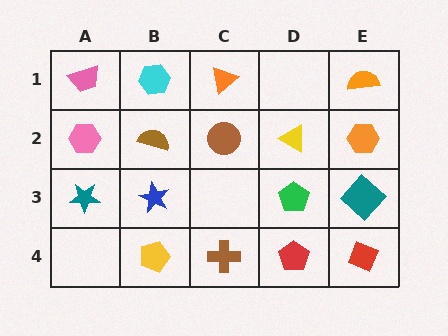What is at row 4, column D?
A red pentagon.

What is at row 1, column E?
An orange semicircle.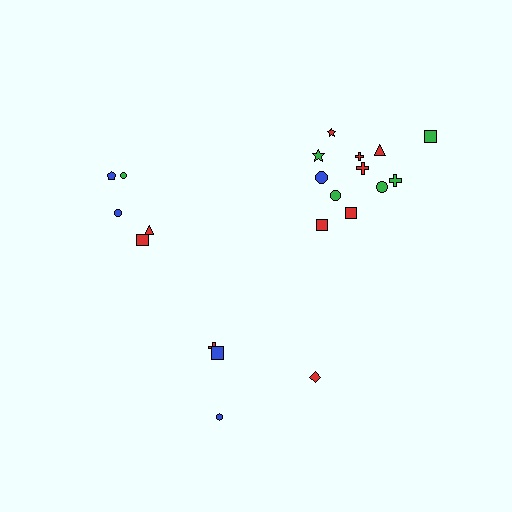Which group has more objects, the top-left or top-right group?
The top-right group.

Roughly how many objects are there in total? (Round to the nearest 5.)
Roughly 20 objects in total.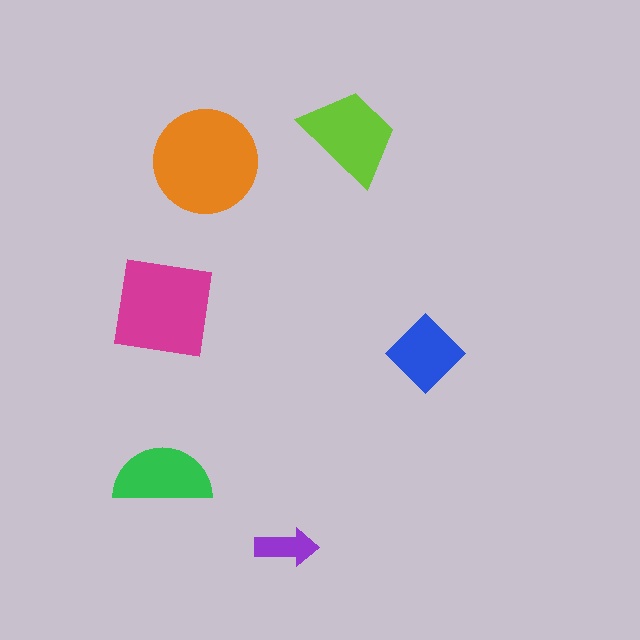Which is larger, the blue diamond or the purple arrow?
The blue diamond.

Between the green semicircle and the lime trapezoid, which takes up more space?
The lime trapezoid.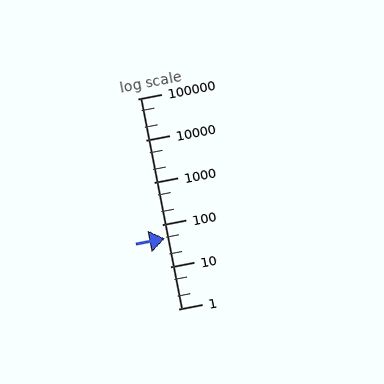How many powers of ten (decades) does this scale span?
The scale spans 5 decades, from 1 to 100000.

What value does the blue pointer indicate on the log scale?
The pointer indicates approximately 46.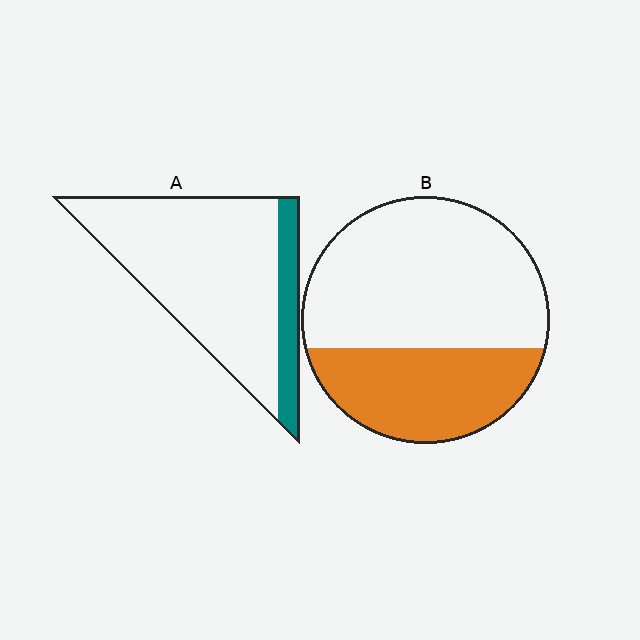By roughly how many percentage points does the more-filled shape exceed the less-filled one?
By roughly 20 percentage points (B over A).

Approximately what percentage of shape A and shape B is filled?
A is approximately 15% and B is approximately 35%.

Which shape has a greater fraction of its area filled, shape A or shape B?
Shape B.